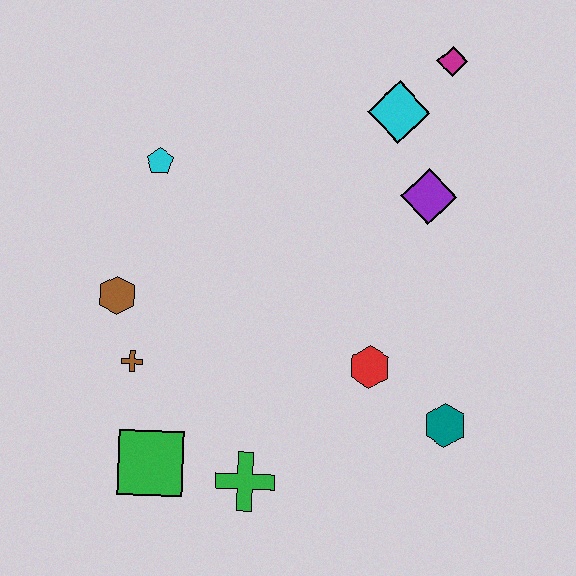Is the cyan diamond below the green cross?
No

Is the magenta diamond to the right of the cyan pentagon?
Yes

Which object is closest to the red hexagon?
The teal hexagon is closest to the red hexagon.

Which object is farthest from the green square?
The magenta diamond is farthest from the green square.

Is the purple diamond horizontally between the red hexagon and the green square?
No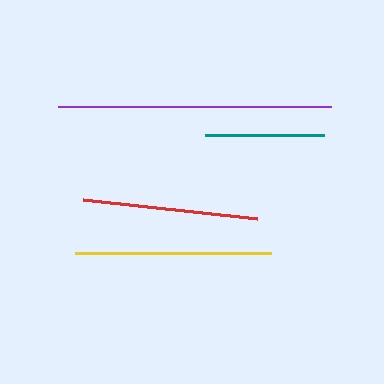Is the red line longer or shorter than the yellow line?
The yellow line is longer than the red line.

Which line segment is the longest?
The purple line is the longest at approximately 272 pixels.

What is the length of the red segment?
The red segment is approximately 175 pixels long.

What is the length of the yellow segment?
The yellow segment is approximately 196 pixels long.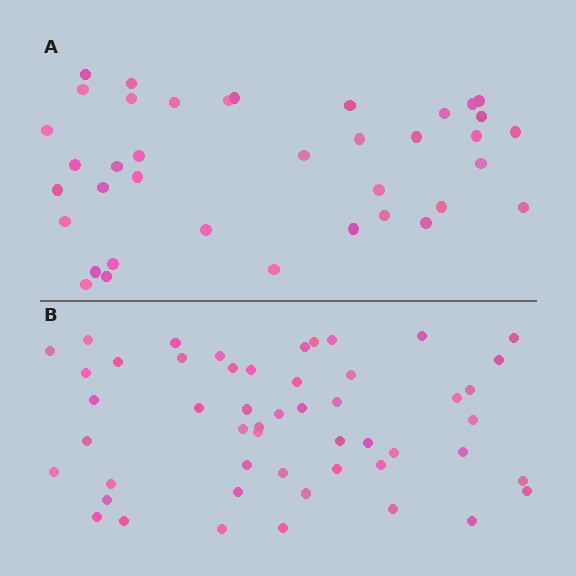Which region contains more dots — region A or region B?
Region B (the bottom region) has more dots.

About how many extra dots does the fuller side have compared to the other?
Region B has approximately 15 more dots than region A.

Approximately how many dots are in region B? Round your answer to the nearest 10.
About 50 dots. (The exact count is 51, which rounds to 50.)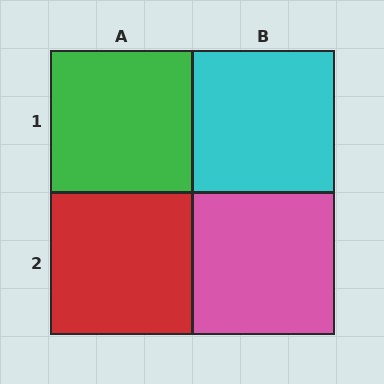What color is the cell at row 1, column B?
Cyan.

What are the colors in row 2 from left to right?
Red, pink.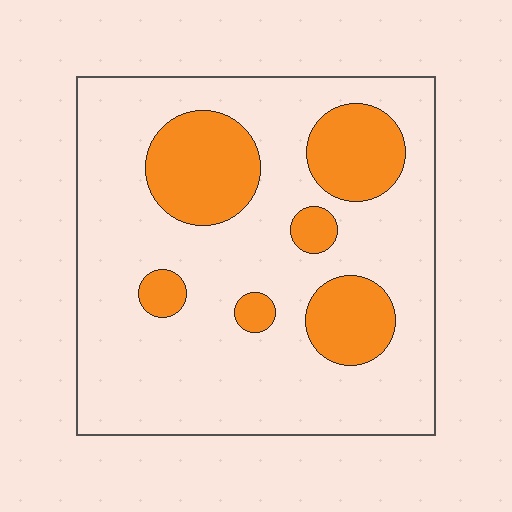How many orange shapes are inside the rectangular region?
6.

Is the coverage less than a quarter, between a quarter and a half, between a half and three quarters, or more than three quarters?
Less than a quarter.